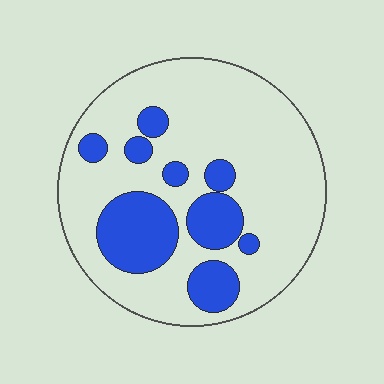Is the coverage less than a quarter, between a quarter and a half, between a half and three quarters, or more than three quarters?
Less than a quarter.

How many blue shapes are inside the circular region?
9.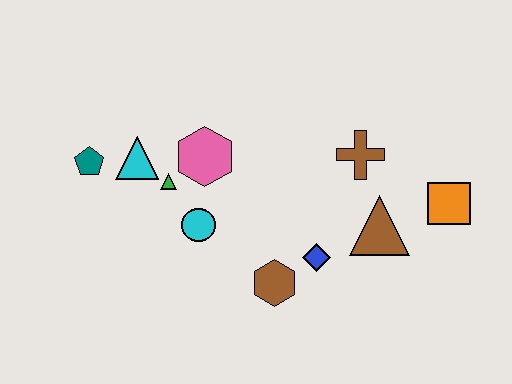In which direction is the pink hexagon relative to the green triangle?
The pink hexagon is to the right of the green triangle.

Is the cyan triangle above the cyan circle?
Yes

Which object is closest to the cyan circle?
The green triangle is closest to the cyan circle.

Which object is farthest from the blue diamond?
The teal pentagon is farthest from the blue diamond.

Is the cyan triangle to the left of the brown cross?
Yes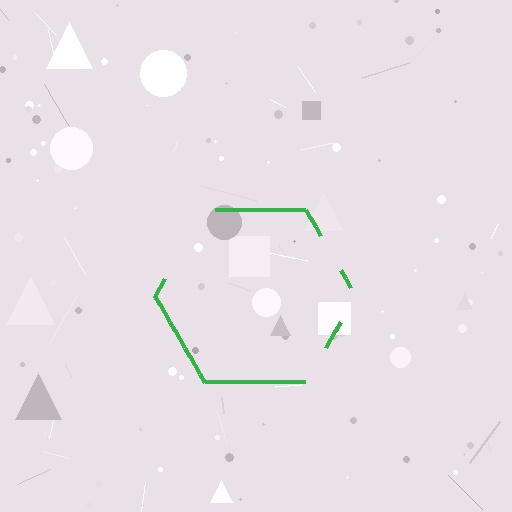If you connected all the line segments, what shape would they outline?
They would outline a hexagon.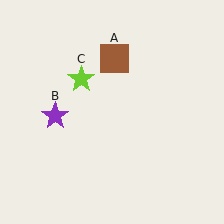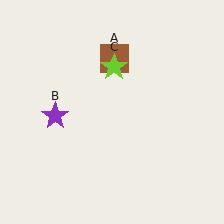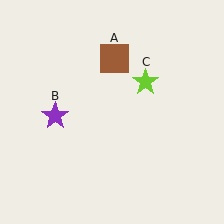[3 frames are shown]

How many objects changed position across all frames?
1 object changed position: lime star (object C).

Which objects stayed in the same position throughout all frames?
Brown square (object A) and purple star (object B) remained stationary.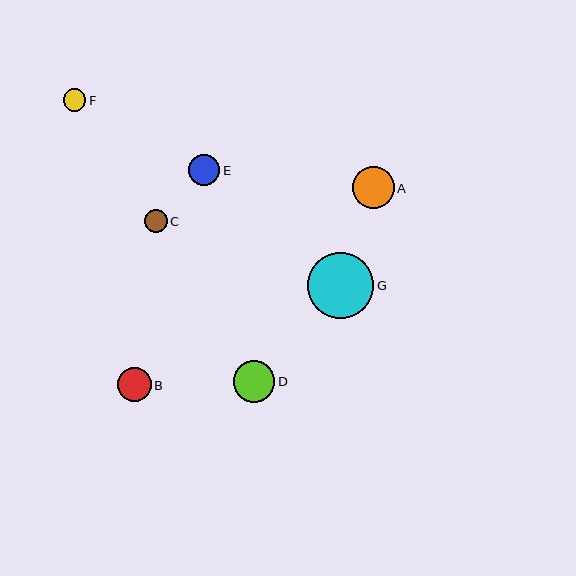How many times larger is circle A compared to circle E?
Circle A is approximately 1.3 times the size of circle E.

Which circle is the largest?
Circle G is the largest with a size of approximately 66 pixels.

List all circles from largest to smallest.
From largest to smallest: G, A, D, B, E, C, F.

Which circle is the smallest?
Circle F is the smallest with a size of approximately 23 pixels.